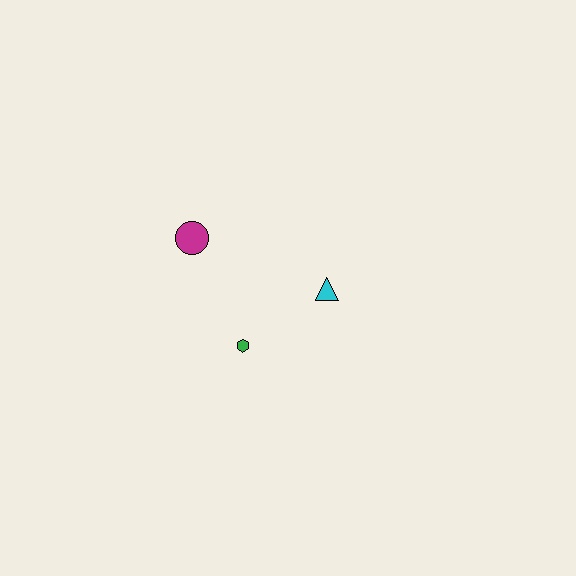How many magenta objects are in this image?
There is 1 magenta object.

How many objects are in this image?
There are 3 objects.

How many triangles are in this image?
There is 1 triangle.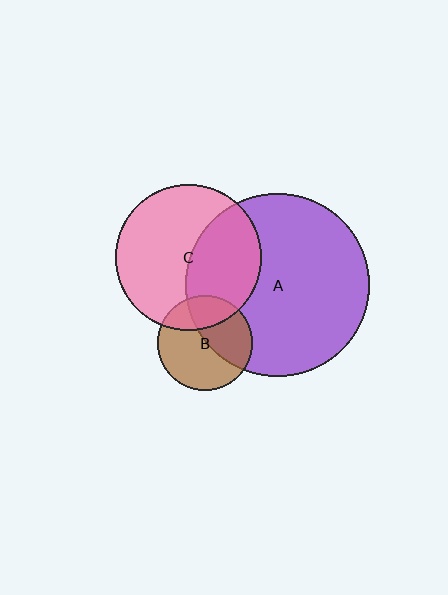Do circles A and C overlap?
Yes.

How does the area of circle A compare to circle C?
Approximately 1.6 times.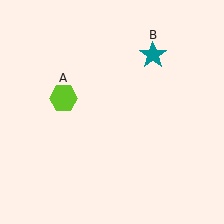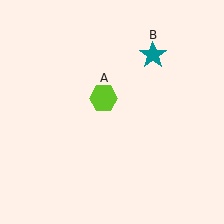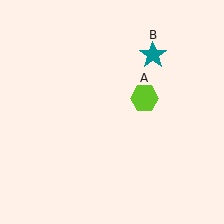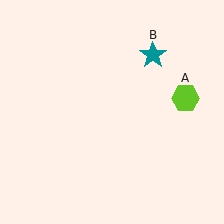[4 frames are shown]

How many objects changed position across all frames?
1 object changed position: lime hexagon (object A).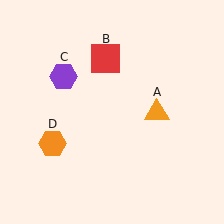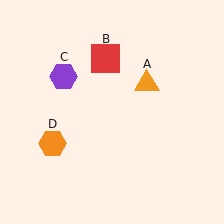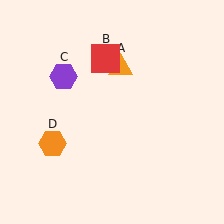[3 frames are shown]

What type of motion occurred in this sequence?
The orange triangle (object A) rotated counterclockwise around the center of the scene.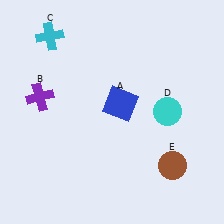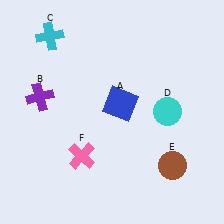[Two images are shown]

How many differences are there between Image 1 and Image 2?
There is 1 difference between the two images.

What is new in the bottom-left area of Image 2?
A pink cross (F) was added in the bottom-left area of Image 2.